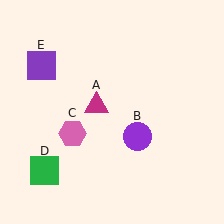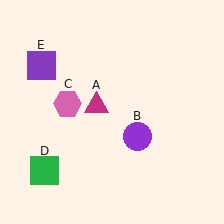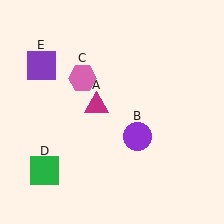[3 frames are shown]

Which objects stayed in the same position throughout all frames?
Magenta triangle (object A) and purple circle (object B) and green square (object D) and purple square (object E) remained stationary.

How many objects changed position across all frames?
1 object changed position: pink hexagon (object C).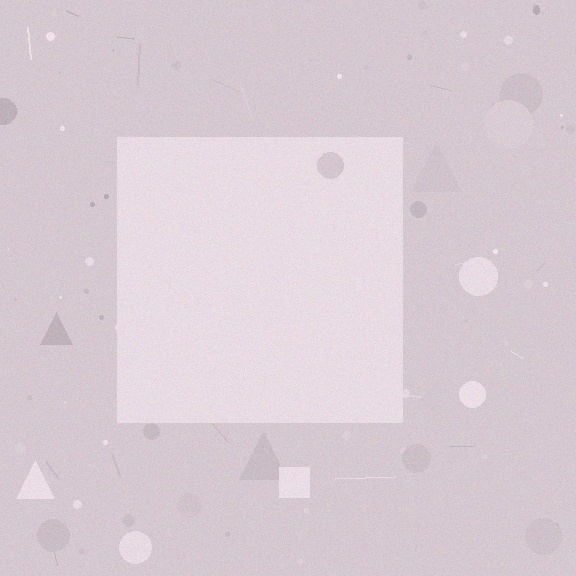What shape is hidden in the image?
A square is hidden in the image.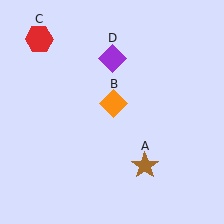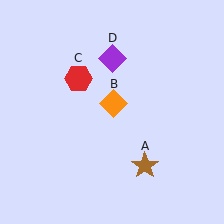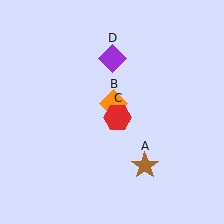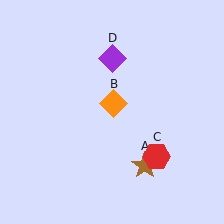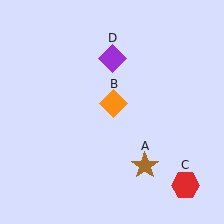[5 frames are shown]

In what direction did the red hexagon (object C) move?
The red hexagon (object C) moved down and to the right.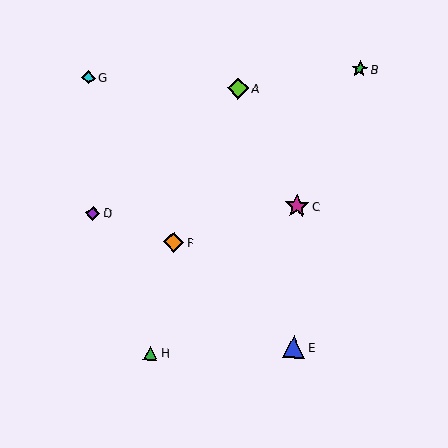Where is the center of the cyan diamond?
The center of the cyan diamond is at (88, 77).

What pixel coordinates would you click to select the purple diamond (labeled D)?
Click at (93, 213) to select the purple diamond D.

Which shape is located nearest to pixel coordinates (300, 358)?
The blue triangle (labeled E) at (294, 347) is nearest to that location.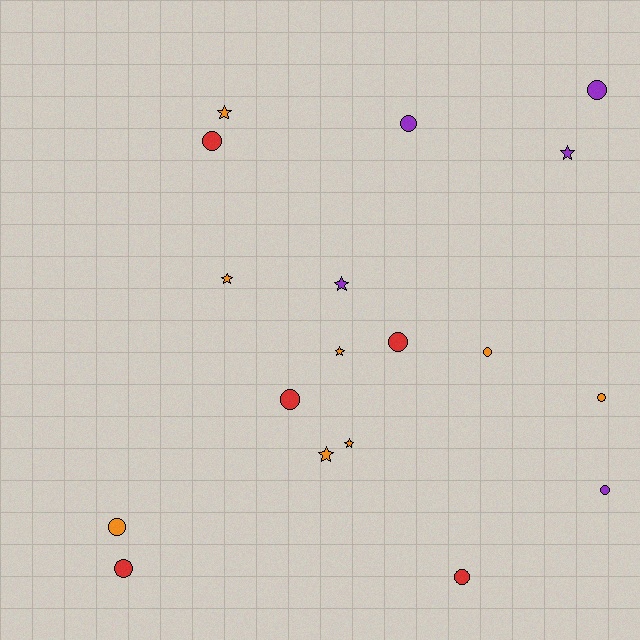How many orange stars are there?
There are 5 orange stars.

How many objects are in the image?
There are 18 objects.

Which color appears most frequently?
Orange, with 8 objects.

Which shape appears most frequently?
Circle, with 11 objects.